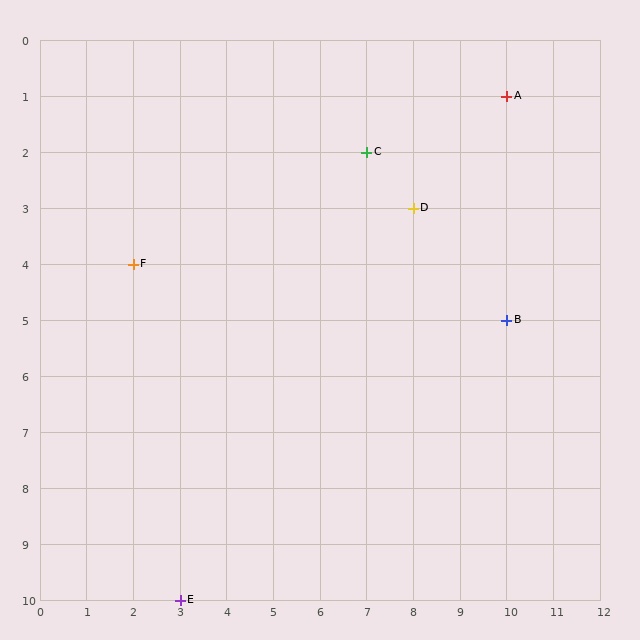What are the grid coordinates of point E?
Point E is at grid coordinates (3, 10).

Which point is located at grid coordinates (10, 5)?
Point B is at (10, 5).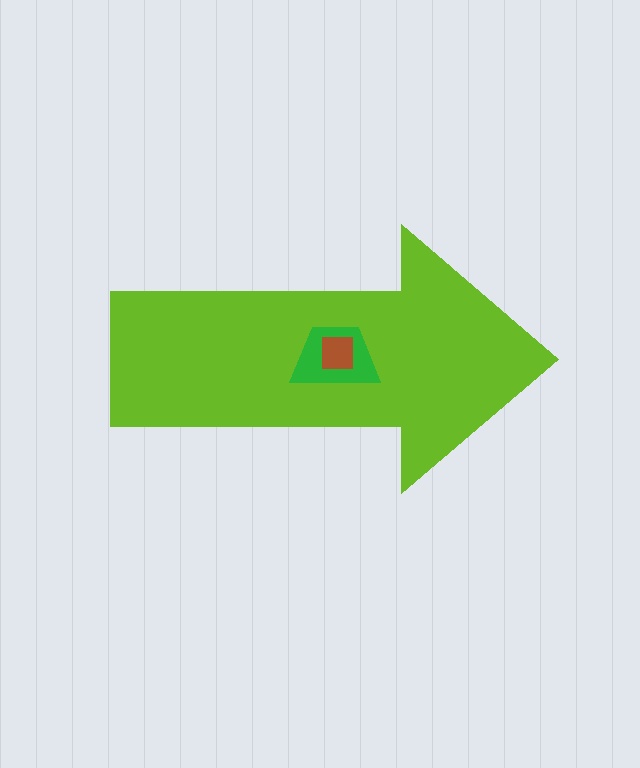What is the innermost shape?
The brown square.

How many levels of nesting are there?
3.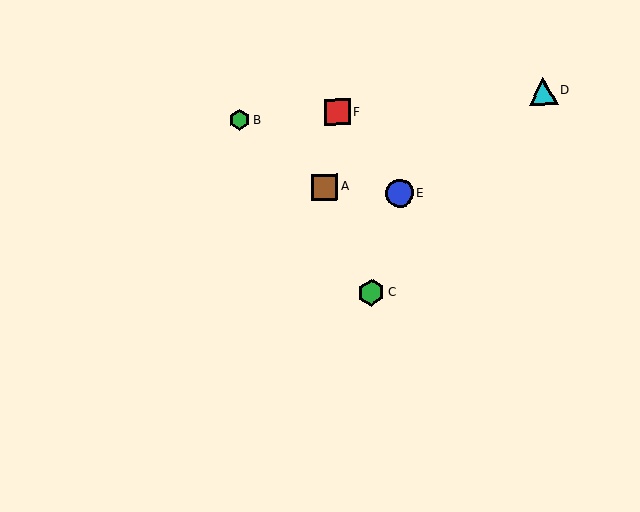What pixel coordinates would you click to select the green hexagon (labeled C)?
Click at (371, 292) to select the green hexagon C.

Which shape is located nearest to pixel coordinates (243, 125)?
The green hexagon (labeled B) at (240, 120) is nearest to that location.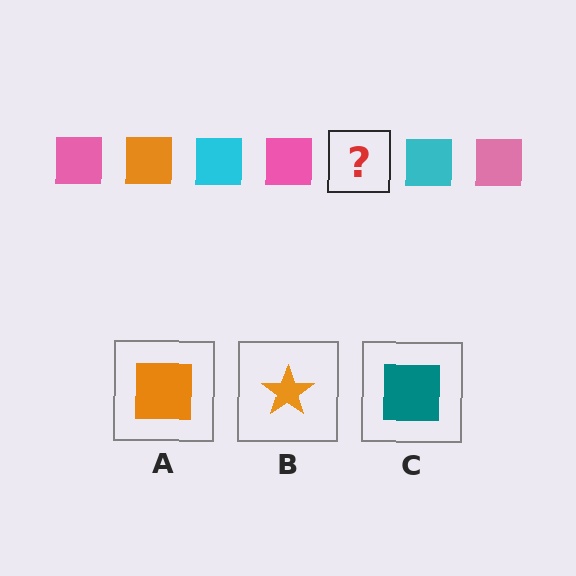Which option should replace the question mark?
Option A.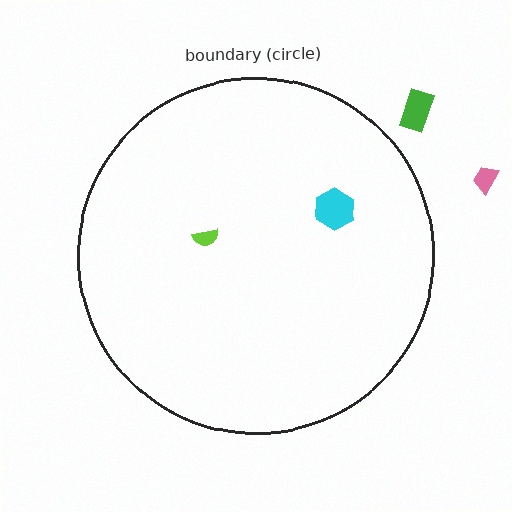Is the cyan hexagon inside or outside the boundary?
Inside.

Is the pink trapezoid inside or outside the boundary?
Outside.